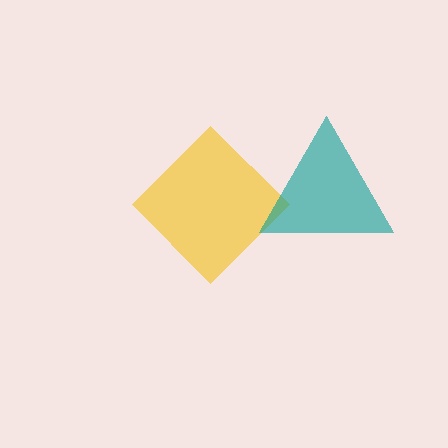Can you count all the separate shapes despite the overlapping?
Yes, there are 2 separate shapes.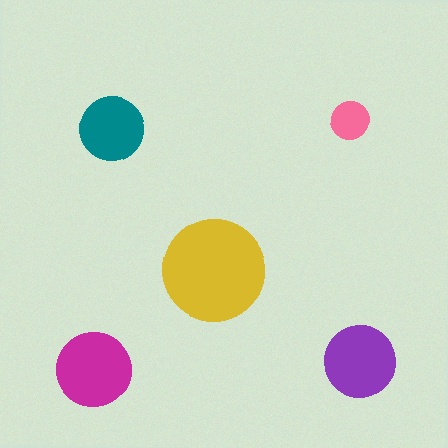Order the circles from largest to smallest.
the yellow one, the magenta one, the purple one, the teal one, the pink one.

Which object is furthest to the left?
The magenta circle is leftmost.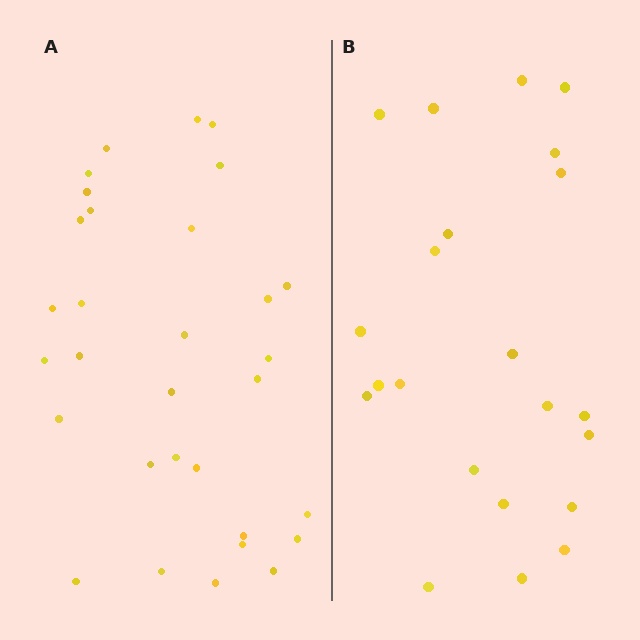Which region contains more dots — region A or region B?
Region A (the left region) has more dots.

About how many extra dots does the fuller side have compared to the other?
Region A has roughly 8 or so more dots than region B.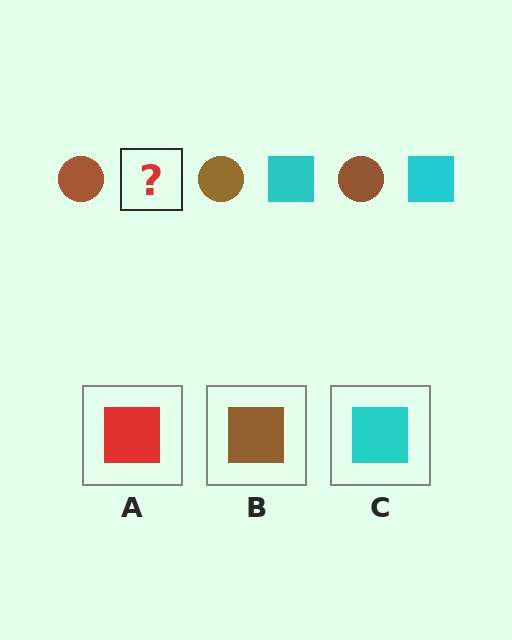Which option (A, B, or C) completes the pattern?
C.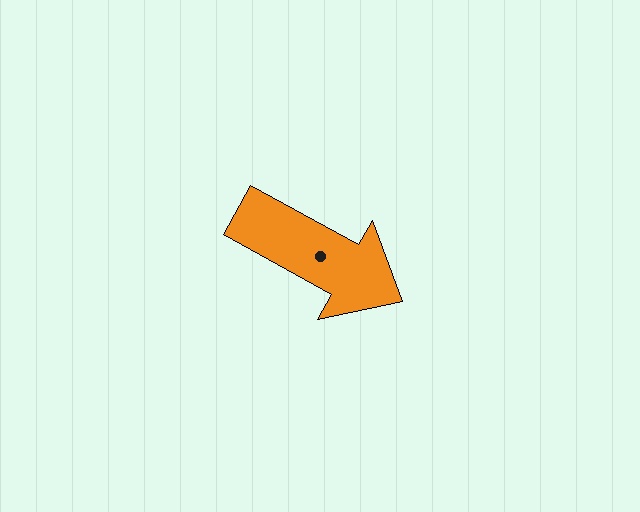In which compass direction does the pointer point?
Southeast.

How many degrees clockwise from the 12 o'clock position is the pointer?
Approximately 119 degrees.